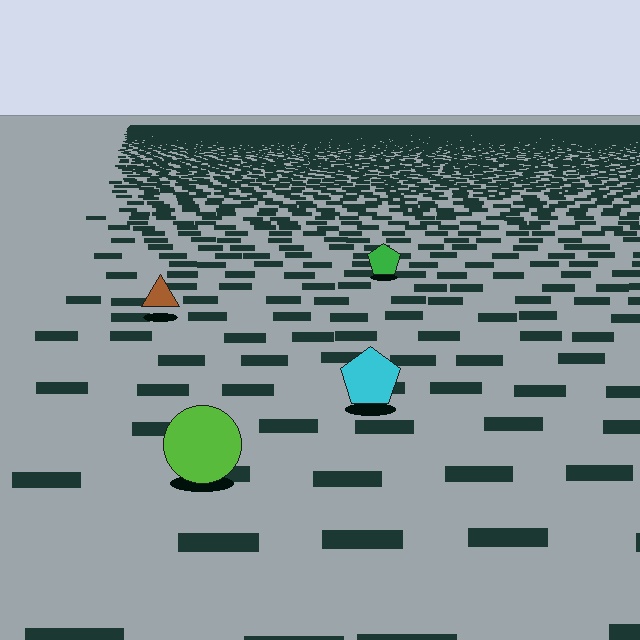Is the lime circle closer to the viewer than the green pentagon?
Yes. The lime circle is closer — you can tell from the texture gradient: the ground texture is coarser near it.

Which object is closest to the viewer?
The lime circle is closest. The texture marks near it are larger and more spread out.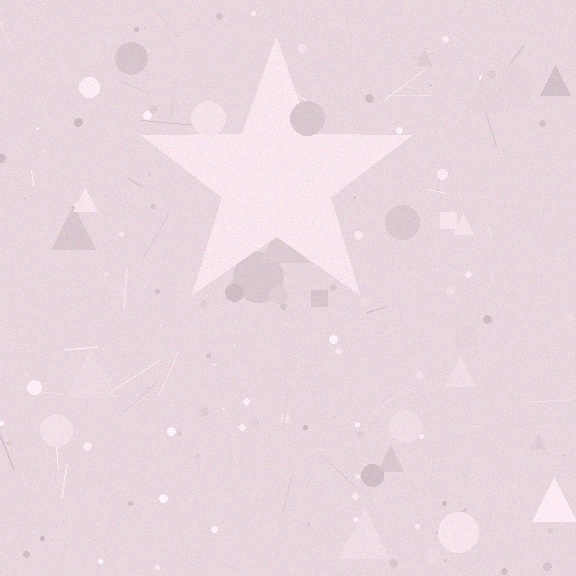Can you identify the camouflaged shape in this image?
The camouflaged shape is a star.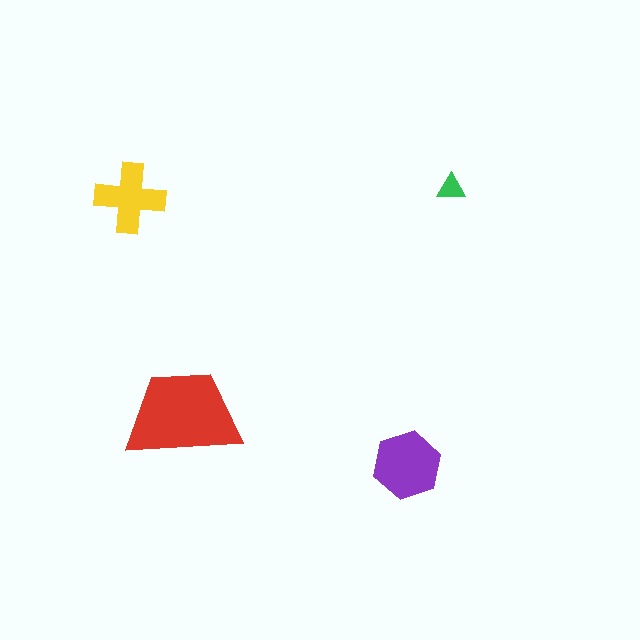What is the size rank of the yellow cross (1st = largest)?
3rd.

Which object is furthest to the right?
The green triangle is rightmost.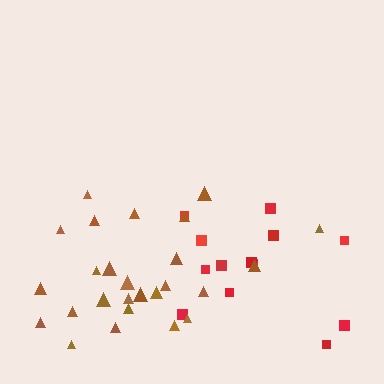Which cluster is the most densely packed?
Brown.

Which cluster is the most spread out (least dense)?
Red.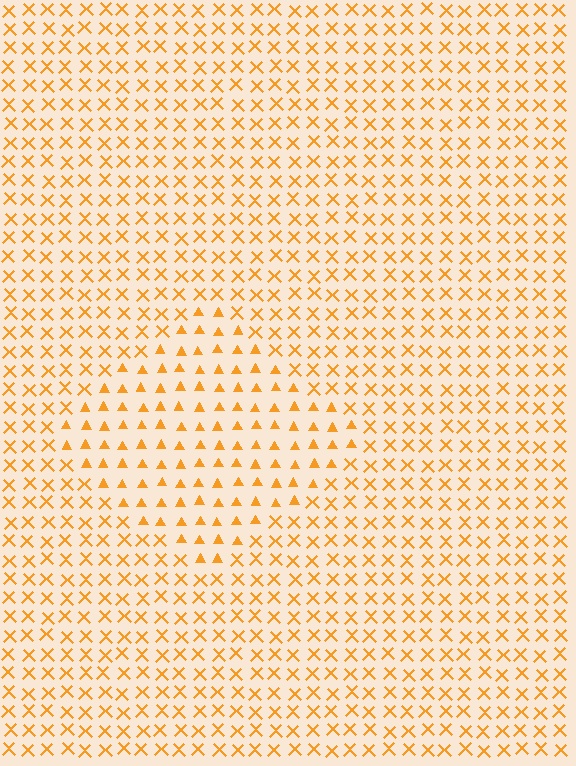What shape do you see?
I see a diamond.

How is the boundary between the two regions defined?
The boundary is defined by a change in element shape: triangles inside vs. X marks outside. All elements share the same color and spacing.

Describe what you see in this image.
The image is filled with small orange elements arranged in a uniform grid. A diamond-shaped region contains triangles, while the surrounding area contains X marks. The boundary is defined purely by the change in element shape.